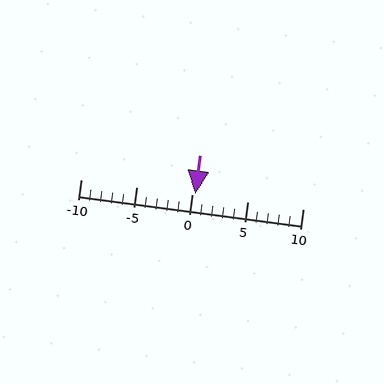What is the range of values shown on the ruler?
The ruler shows values from -10 to 10.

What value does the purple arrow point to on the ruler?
The purple arrow points to approximately 0.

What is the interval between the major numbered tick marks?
The major tick marks are spaced 5 units apart.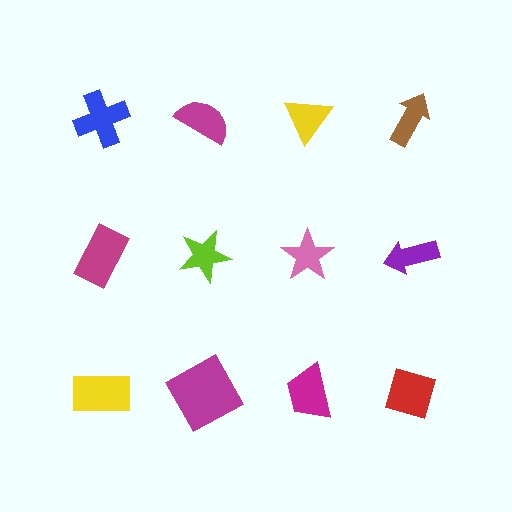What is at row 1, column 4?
A brown arrow.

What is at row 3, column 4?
A red diamond.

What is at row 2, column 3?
A pink star.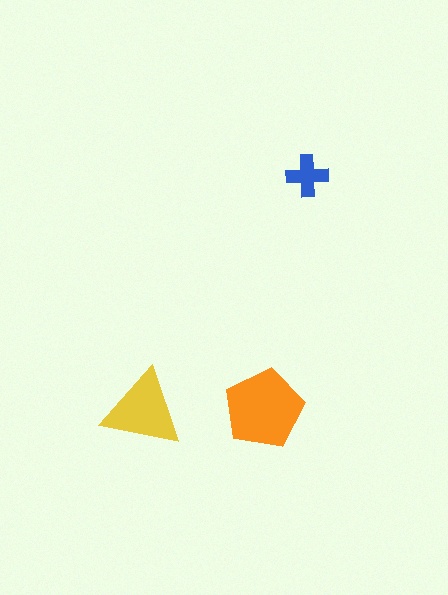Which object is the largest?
The orange pentagon.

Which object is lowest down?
The yellow triangle is bottommost.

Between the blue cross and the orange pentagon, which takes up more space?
The orange pentagon.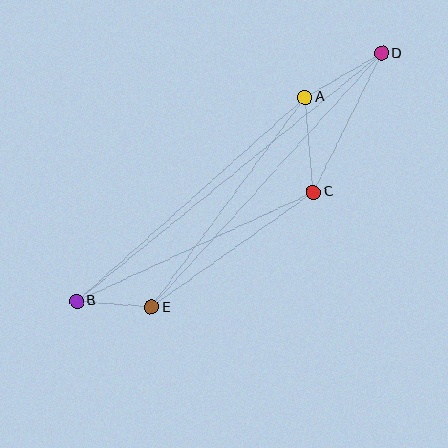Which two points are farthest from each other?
Points B and D are farthest from each other.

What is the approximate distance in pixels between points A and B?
The distance between A and B is approximately 306 pixels.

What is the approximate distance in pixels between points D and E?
The distance between D and E is approximately 342 pixels.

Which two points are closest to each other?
Points B and E are closest to each other.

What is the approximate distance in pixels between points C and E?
The distance between C and E is approximately 199 pixels.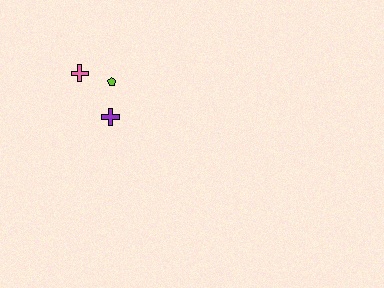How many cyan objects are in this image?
There are no cyan objects.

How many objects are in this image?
There are 3 objects.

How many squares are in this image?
There are no squares.